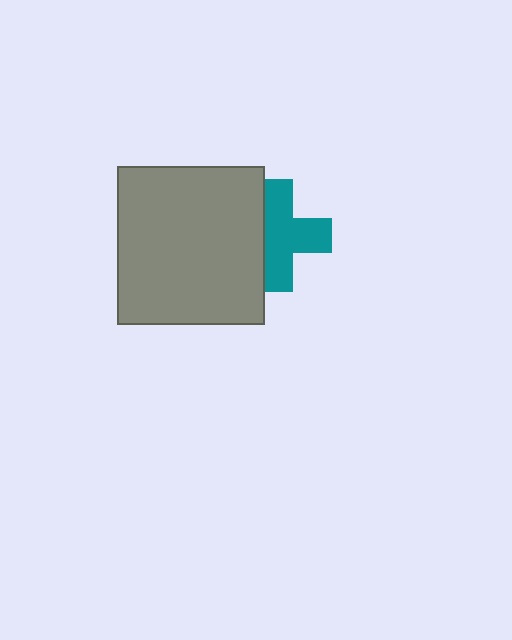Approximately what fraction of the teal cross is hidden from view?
Roughly 33% of the teal cross is hidden behind the gray rectangle.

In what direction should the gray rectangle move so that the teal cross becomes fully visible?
The gray rectangle should move left. That is the shortest direction to clear the overlap and leave the teal cross fully visible.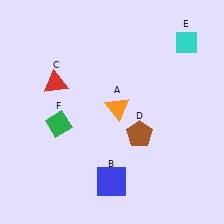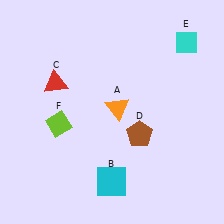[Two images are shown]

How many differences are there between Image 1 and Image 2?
There are 2 differences between the two images.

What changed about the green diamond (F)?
In Image 1, F is green. In Image 2, it changed to lime.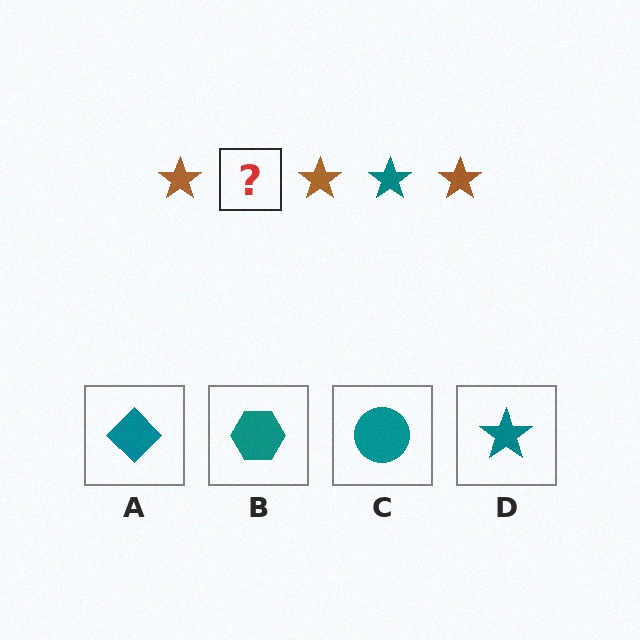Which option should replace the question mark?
Option D.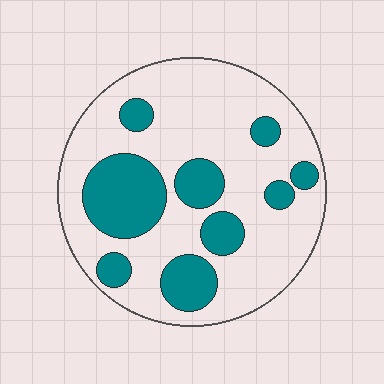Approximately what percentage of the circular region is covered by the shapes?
Approximately 30%.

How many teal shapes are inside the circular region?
9.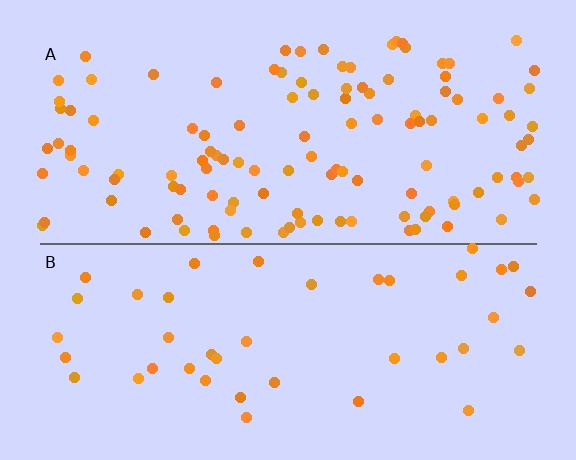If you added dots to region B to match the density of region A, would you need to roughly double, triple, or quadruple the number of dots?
Approximately triple.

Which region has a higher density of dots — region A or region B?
A (the top).